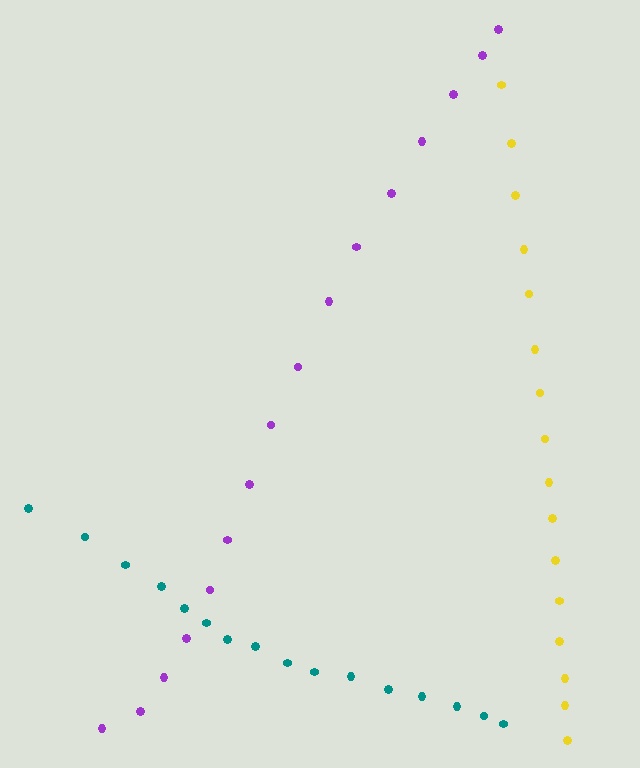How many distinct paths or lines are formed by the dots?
There are 3 distinct paths.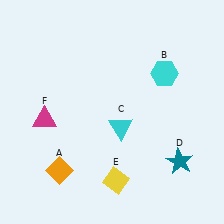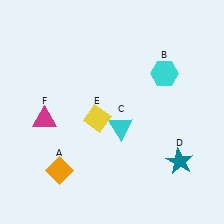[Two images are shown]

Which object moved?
The yellow diamond (E) moved up.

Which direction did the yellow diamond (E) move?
The yellow diamond (E) moved up.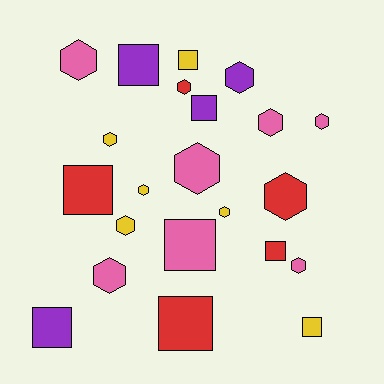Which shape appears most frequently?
Hexagon, with 13 objects.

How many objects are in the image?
There are 22 objects.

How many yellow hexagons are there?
There are 4 yellow hexagons.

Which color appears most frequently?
Pink, with 7 objects.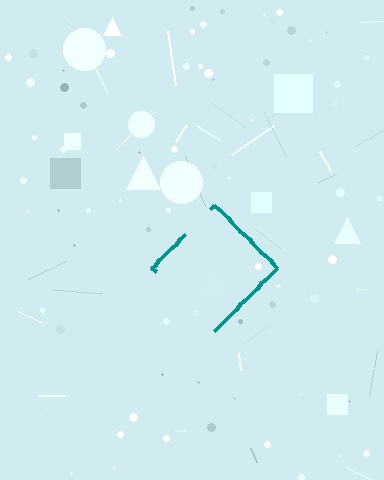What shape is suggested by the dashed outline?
The dashed outline suggests a diamond.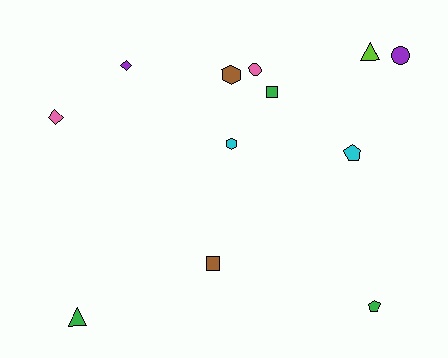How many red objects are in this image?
There are no red objects.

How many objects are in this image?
There are 12 objects.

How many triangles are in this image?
There are 2 triangles.